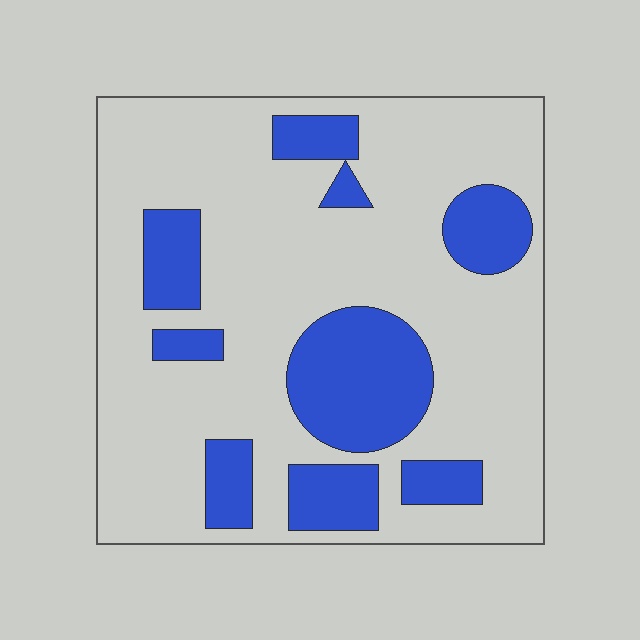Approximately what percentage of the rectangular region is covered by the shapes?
Approximately 25%.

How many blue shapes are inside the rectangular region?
9.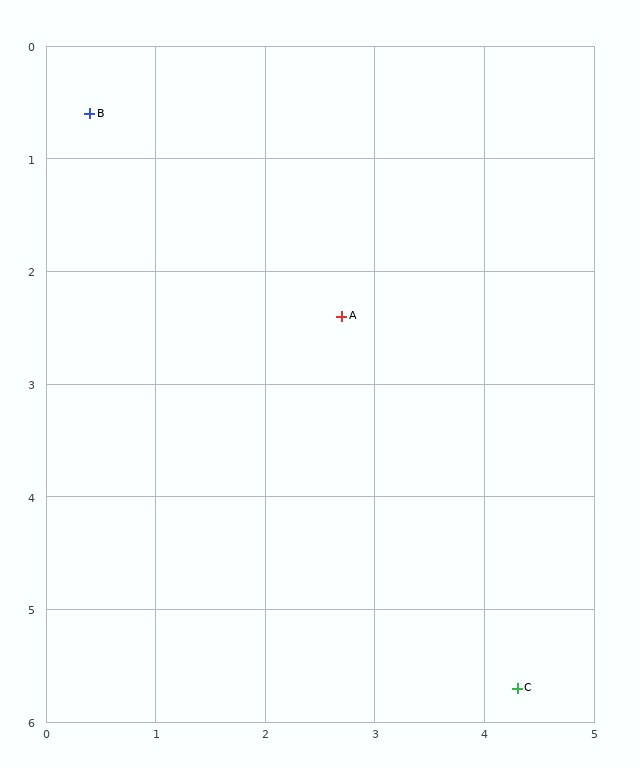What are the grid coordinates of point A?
Point A is at approximately (2.7, 2.4).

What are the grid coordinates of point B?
Point B is at approximately (0.4, 0.6).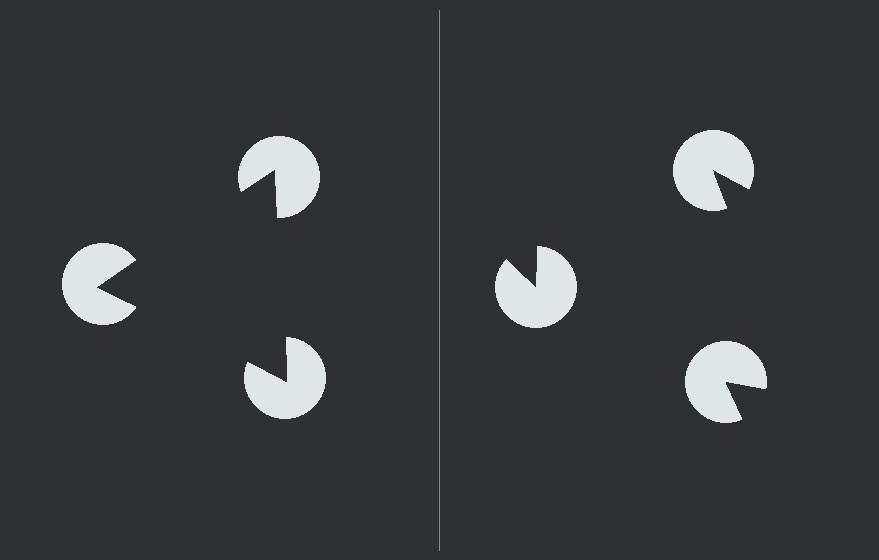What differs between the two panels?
The pac-man discs are positioned identically on both sides; only the wedge orientations differ. On the left they align to a triangle; on the right they are misaligned.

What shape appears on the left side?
An illusory triangle.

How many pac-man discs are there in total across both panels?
6 — 3 on each side.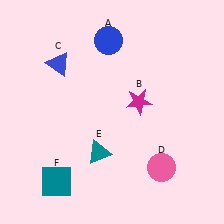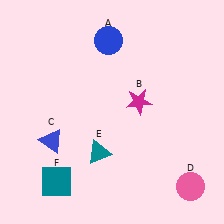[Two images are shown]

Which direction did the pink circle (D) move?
The pink circle (D) moved right.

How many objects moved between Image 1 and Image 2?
2 objects moved between the two images.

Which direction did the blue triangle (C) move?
The blue triangle (C) moved down.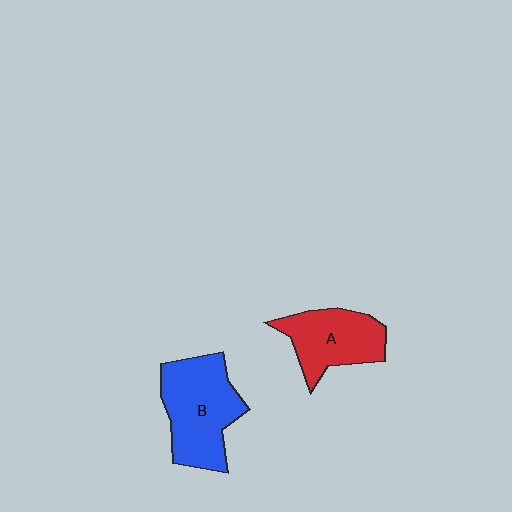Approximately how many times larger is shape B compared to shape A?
Approximately 1.3 times.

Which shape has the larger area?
Shape B (blue).